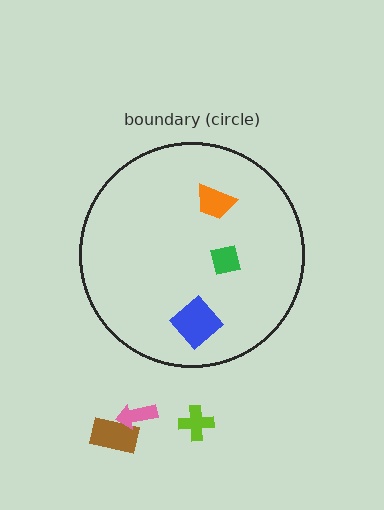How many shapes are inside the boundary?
3 inside, 3 outside.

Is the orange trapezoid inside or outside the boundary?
Inside.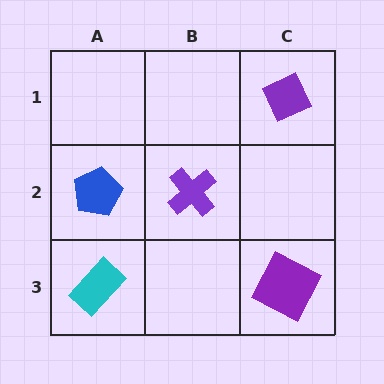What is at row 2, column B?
A purple cross.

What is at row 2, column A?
A blue pentagon.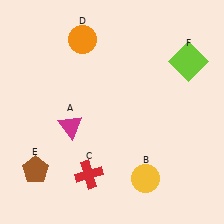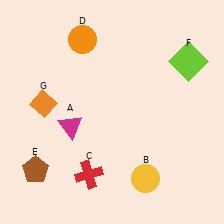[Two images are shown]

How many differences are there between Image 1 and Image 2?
There is 1 difference between the two images.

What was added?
An orange diamond (G) was added in Image 2.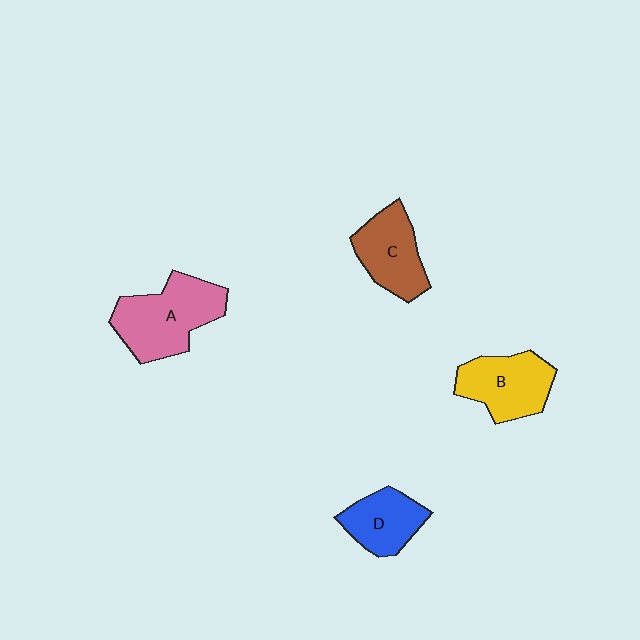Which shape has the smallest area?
Shape D (blue).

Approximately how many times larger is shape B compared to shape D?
Approximately 1.3 times.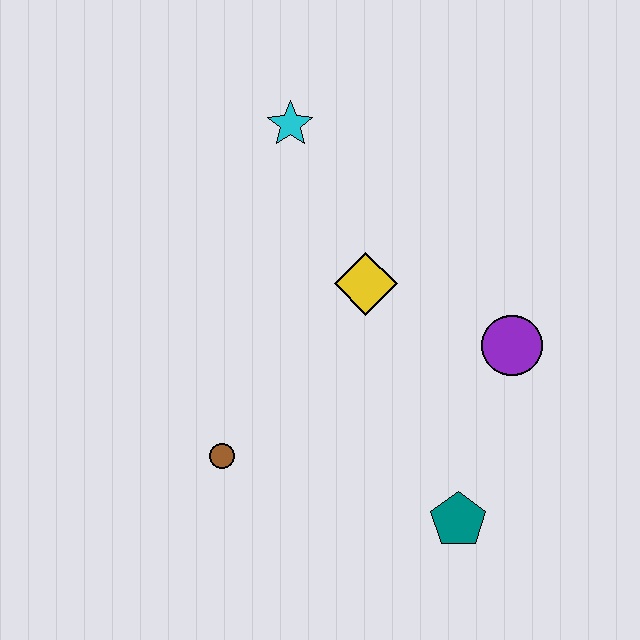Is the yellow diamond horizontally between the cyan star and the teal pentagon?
Yes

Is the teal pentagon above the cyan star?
No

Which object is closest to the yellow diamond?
The purple circle is closest to the yellow diamond.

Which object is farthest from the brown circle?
The cyan star is farthest from the brown circle.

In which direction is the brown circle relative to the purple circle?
The brown circle is to the left of the purple circle.